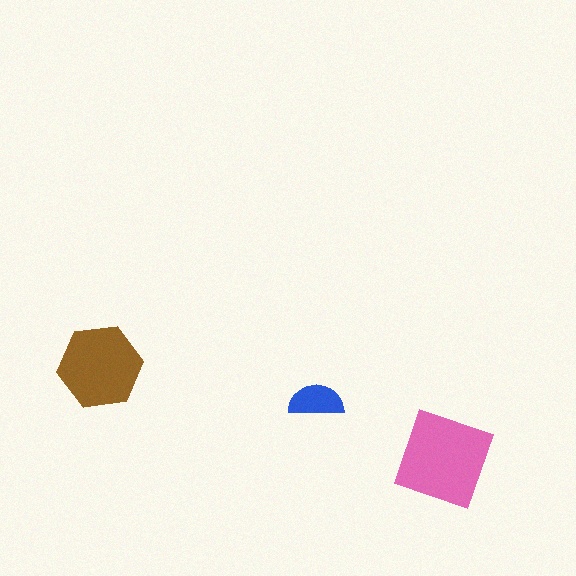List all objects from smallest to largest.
The blue semicircle, the brown hexagon, the pink square.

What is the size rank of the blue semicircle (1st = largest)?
3rd.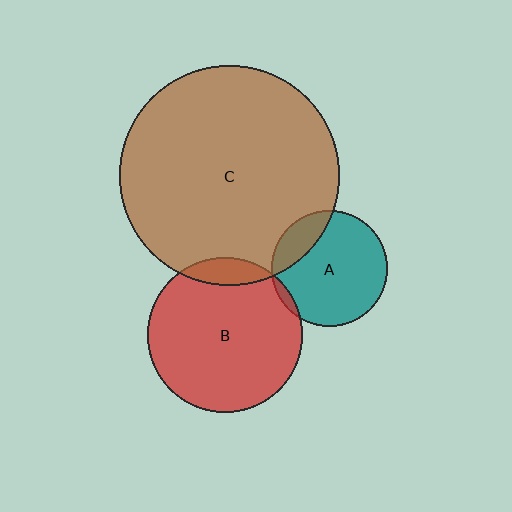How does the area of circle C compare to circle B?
Approximately 2.0 times.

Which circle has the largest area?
Circle C (brown).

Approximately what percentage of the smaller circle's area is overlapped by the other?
Approximately 20%.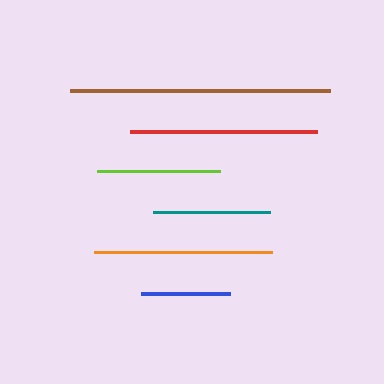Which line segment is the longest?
The brown line is the longest at approximately 259 pixels.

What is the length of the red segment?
The red segment is approximately 187 pixels long.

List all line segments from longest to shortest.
From longest to shortest: brown, red, orange, lime, teal, blue.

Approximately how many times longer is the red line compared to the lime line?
The red line is approximately 1.5 times the length of the lime line.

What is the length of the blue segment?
The blue segment is approximately 90 pixels long.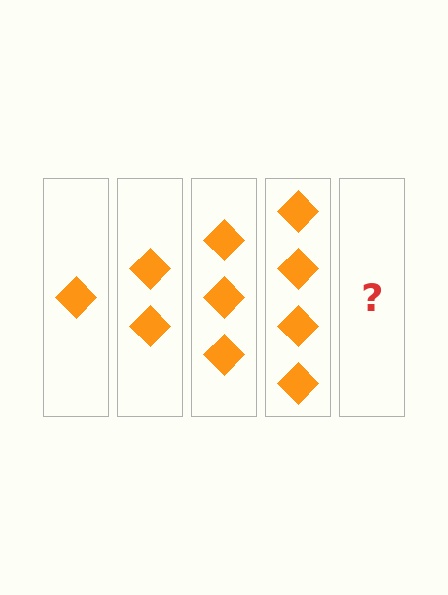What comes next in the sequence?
The next element should be 5 diamonds.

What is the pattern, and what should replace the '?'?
The pattern is that each step adds one more diamond. The '?' should be 5 diamonds.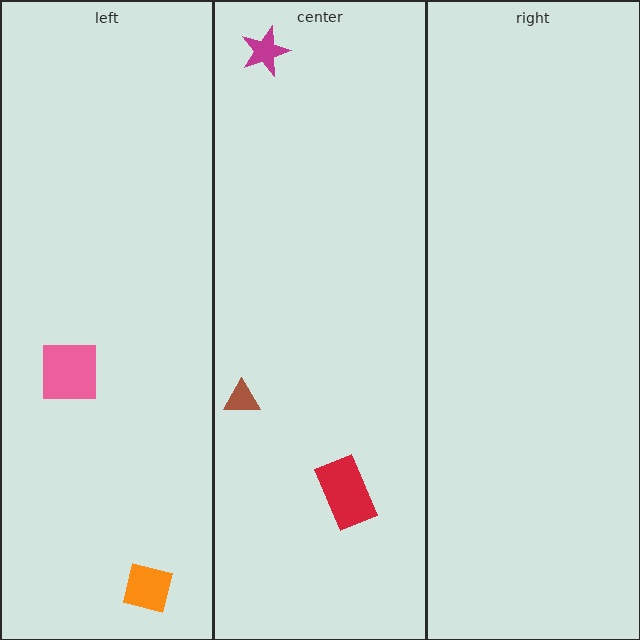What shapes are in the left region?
The pink square, the orange square.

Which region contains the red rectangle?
The center region.